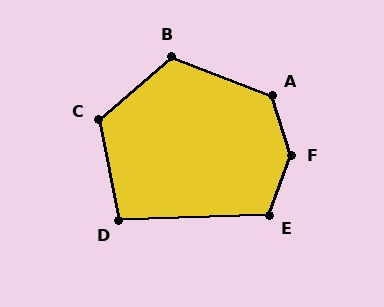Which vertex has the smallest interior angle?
D, at approximately 99 degrees.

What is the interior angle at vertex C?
Approximately 120 degrees (obtuse).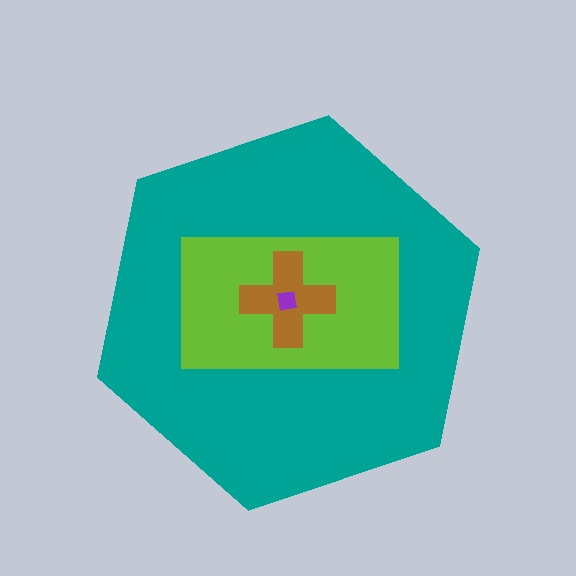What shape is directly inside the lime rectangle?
The brown cross.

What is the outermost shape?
The teal hexagon.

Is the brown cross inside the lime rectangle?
Yes.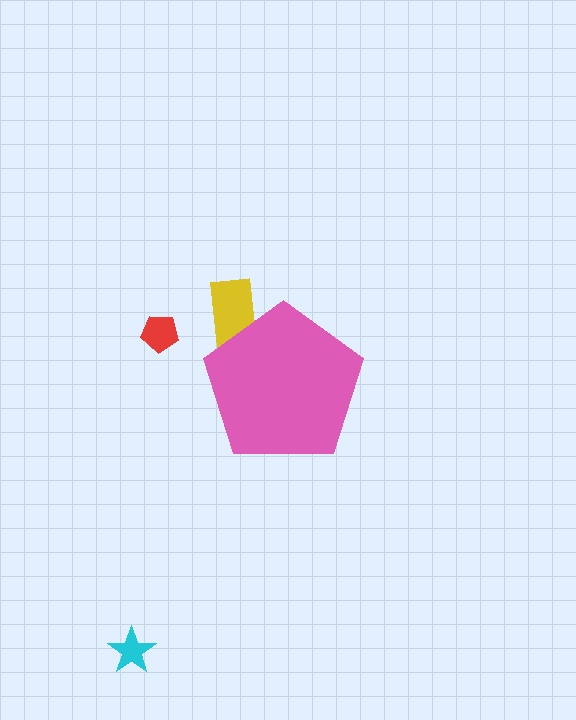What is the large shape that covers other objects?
A pink pentagon.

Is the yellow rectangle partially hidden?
Yes, the yellow rectangle is partially hidden behind the pink pentagon.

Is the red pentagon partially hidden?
No, the red pentagon is fully visible.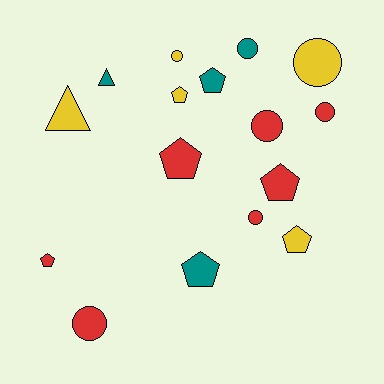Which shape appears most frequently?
Circle, with 7 objects.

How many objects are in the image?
There are 16 objects.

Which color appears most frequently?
Red, with 7 objects.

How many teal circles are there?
There is 1 teal circle.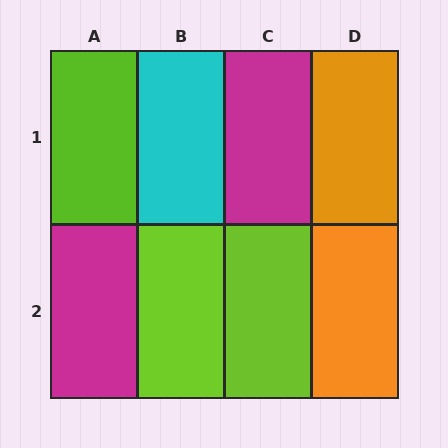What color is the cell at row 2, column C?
Lime.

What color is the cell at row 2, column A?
Magenta.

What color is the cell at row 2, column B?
Lime.